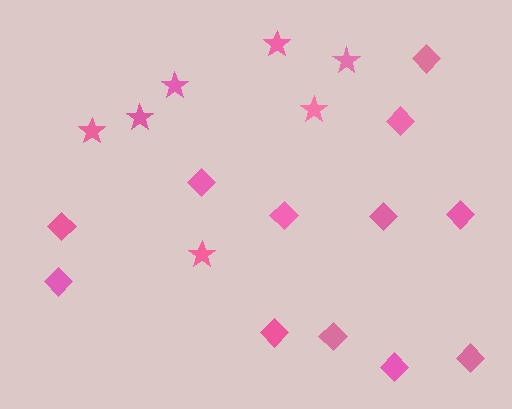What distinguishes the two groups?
There are 2 groups: one group of stars (7) and one group of diamonds (12).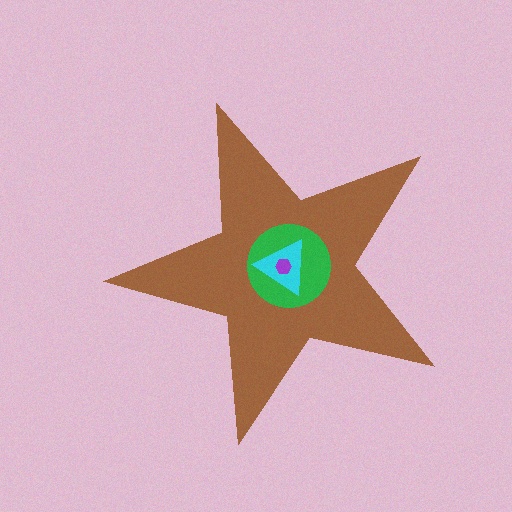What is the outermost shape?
The brown star.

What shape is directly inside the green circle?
The cyan triangle.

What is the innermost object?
The purple hexagon.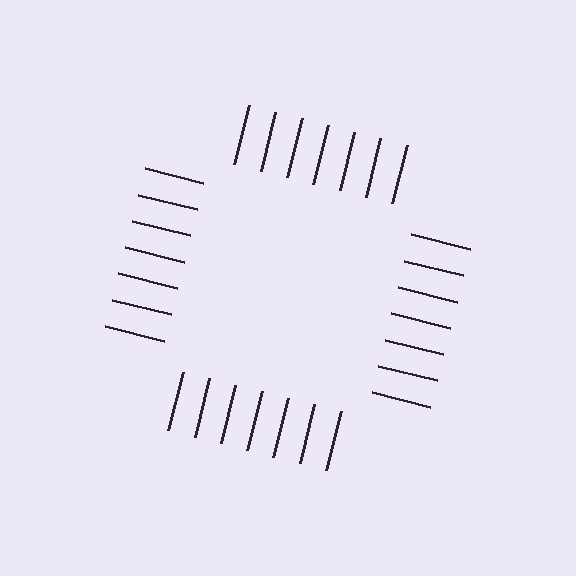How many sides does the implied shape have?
4 sides — the line-ends trace a square.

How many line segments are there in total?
28 — 7 along each of the 4 edges.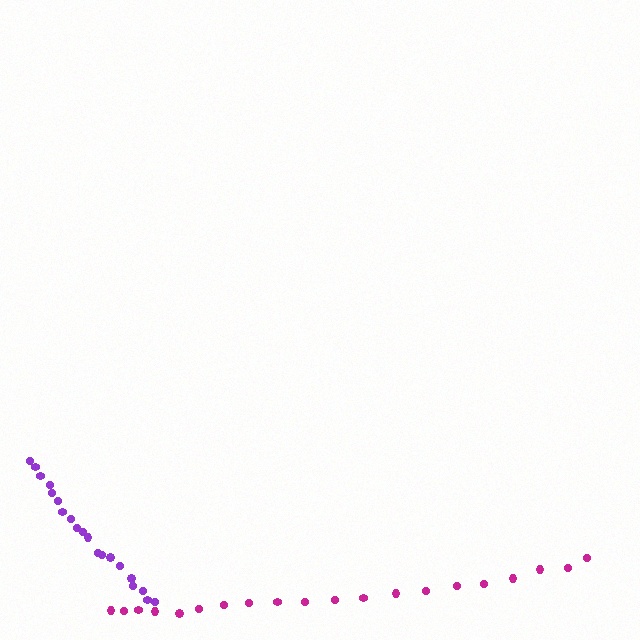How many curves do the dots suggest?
There are 2 distinct paths.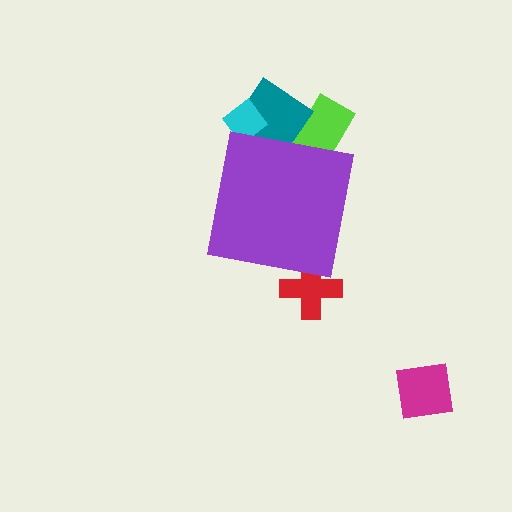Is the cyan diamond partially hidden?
Yes, the cyan diamond is partially hidden behind the purple square.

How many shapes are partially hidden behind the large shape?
4 shapes are partially hidden.